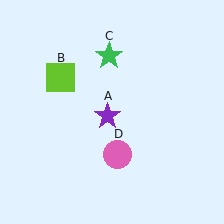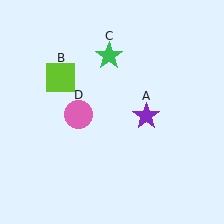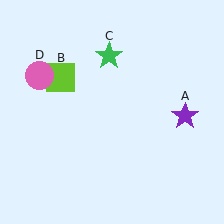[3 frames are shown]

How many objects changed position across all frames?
2 objects changed position: purple star (object A), pink circle (object D).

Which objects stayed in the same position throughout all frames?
Lime square (object B) and green star (object C) remained stationary.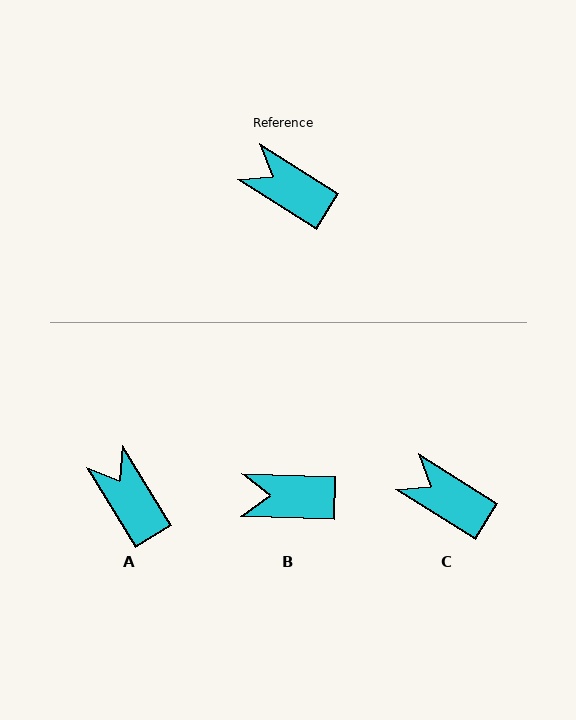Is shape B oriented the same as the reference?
No, it is off by about 30 degrees.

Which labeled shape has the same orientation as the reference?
C.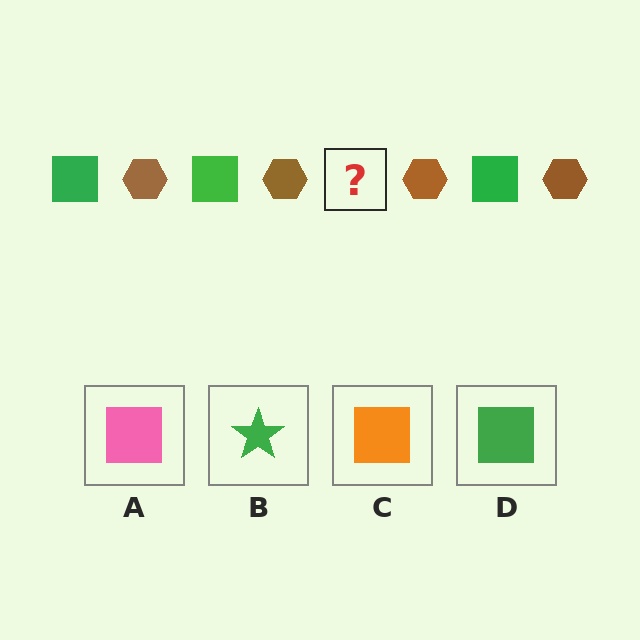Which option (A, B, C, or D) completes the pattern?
D.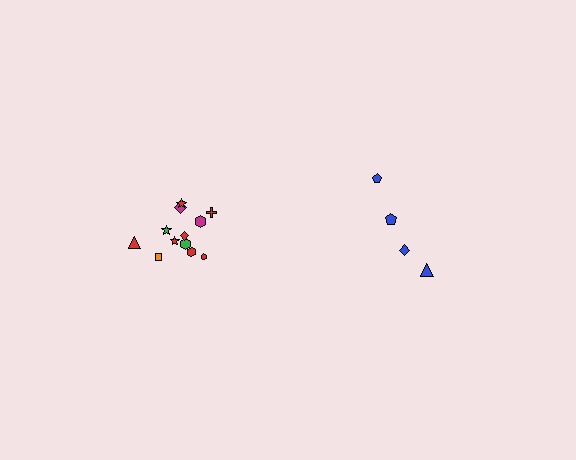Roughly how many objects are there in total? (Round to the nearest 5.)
Roughly 15 objects in total.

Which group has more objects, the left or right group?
The left group.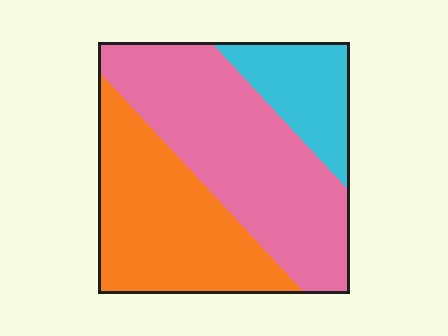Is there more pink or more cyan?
Pink.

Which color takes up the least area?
Cyan, at roughly 15%.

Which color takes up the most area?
Pink, at roughly 45%.